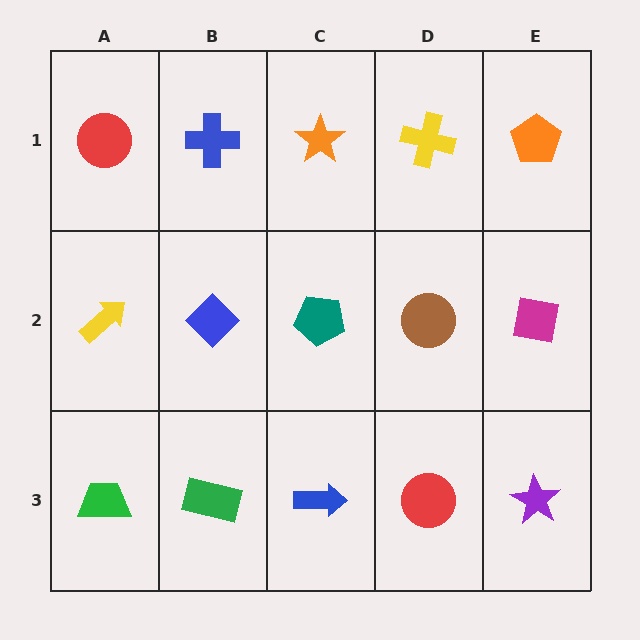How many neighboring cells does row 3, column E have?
2.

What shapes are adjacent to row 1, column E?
A magenta square (row 2, column E), a yellow cross (row 1, column D).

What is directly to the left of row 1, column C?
A blue cross.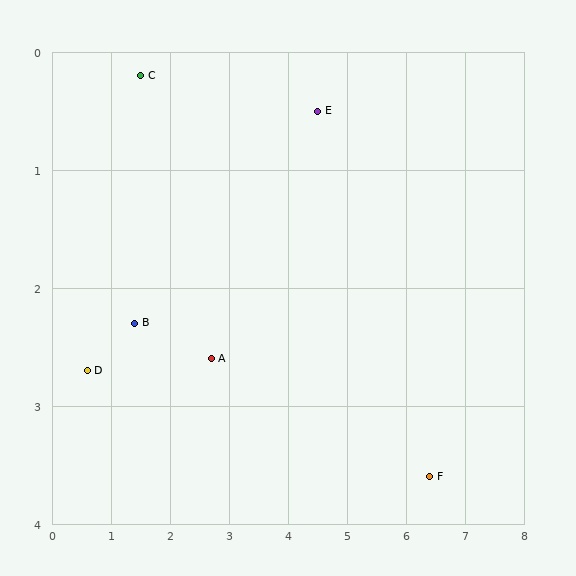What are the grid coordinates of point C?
Point C is at approximately (1.5, 0.2).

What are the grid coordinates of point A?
Point A is at approximately (2.7, 2.6).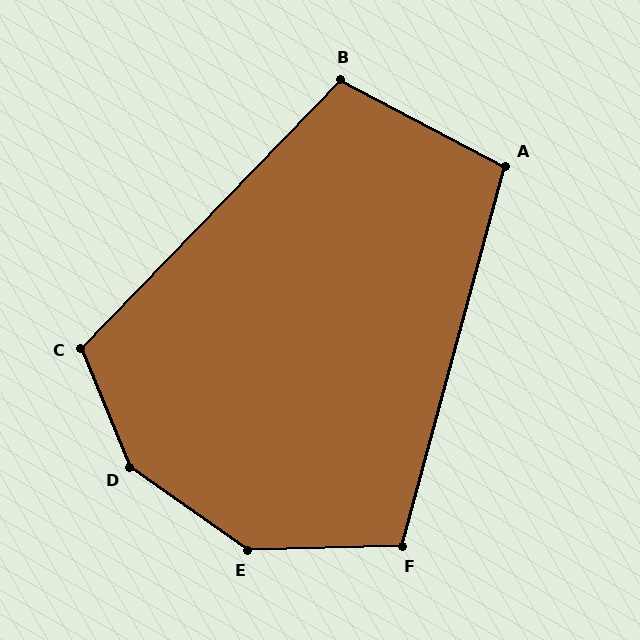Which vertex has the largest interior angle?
D, at approximately 147 degrees.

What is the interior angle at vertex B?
Approximately 106 degrees (obtuse).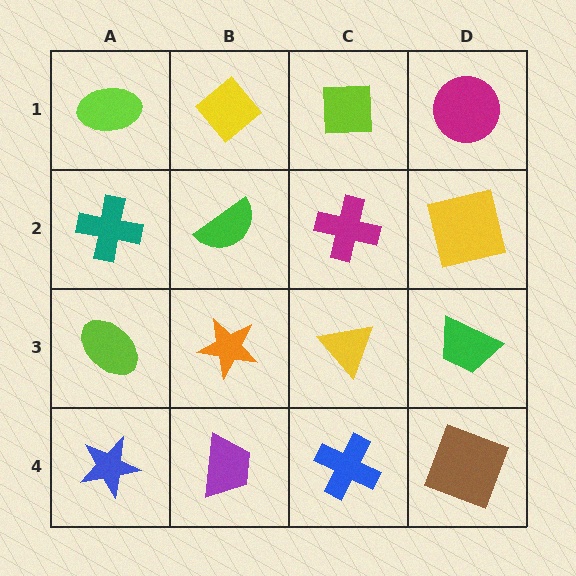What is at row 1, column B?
A yellow diamond.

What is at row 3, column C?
A yellow triangle.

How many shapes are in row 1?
4 shapes.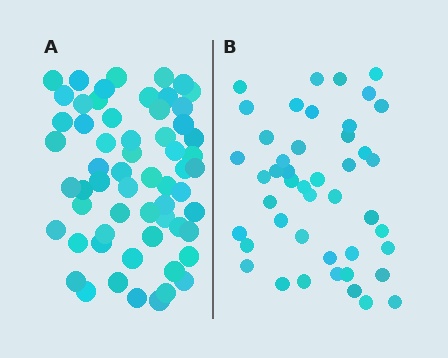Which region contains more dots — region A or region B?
Region A (the left region) has more dots.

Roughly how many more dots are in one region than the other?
Region A has approximately 15 more dots than region B.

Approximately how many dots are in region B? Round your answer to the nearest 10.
About 40 dots. (The exact count is 45, which rounds to 40.)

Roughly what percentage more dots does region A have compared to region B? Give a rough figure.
About 35% more.